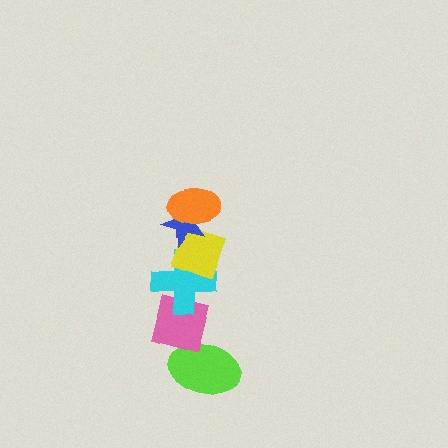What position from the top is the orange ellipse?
The orange ellipse is 1st from the top.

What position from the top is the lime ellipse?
The lime ellipse is 6th from the top.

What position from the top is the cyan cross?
The cyan cross is 4th from the top.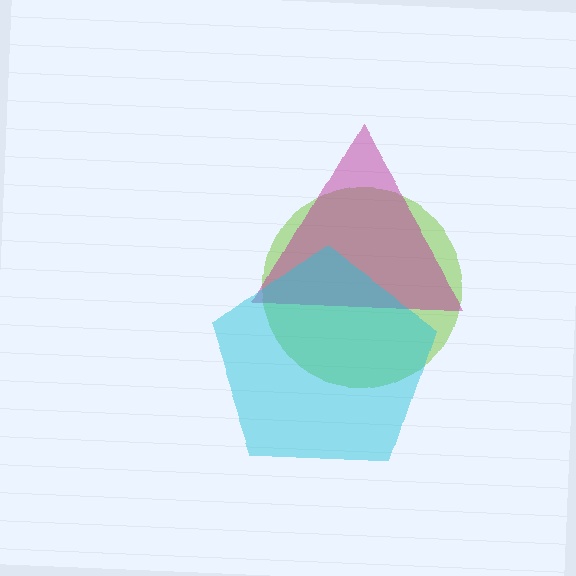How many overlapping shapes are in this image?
There are 3 overlapping shapes in the image.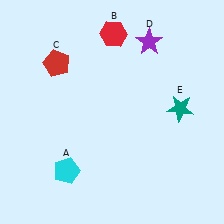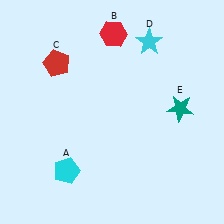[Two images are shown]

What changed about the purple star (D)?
In Image 1, D is purple. In Image 2, it changed to cyan.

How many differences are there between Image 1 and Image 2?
There is 1 difference between the two images.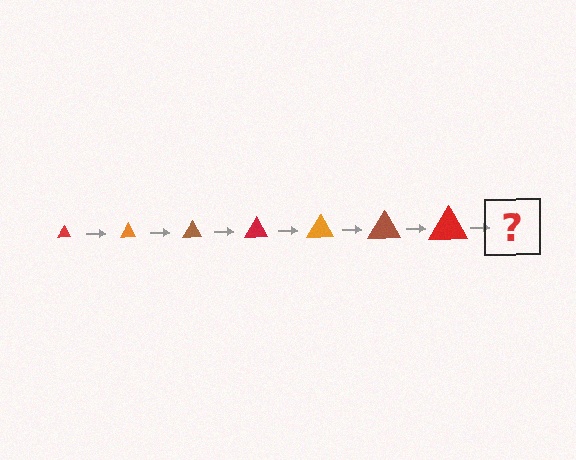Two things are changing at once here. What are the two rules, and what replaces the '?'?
The two rules are that the triangle grows larger each step and the color cycles through red, orange, and brown. The '?' should be an orange triangle, larger than the previous one.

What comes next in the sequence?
The next element should be an orange triangle, larger than the previous one.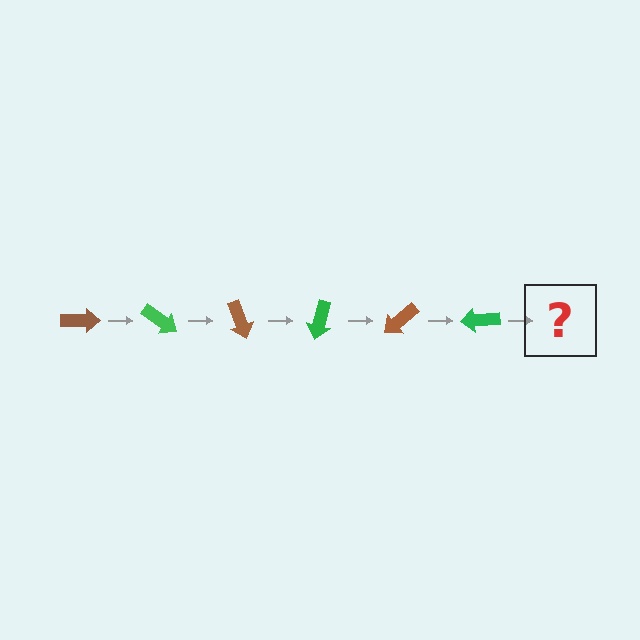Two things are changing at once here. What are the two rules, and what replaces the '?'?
The two rules are that it rotates 35 degrees each step and the color cycles through brown and green. The '?' should be a brown arrow, rotated 210 degrees from the start.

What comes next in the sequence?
The next element should be a brown arrow, rotated 210 degrees from the start.